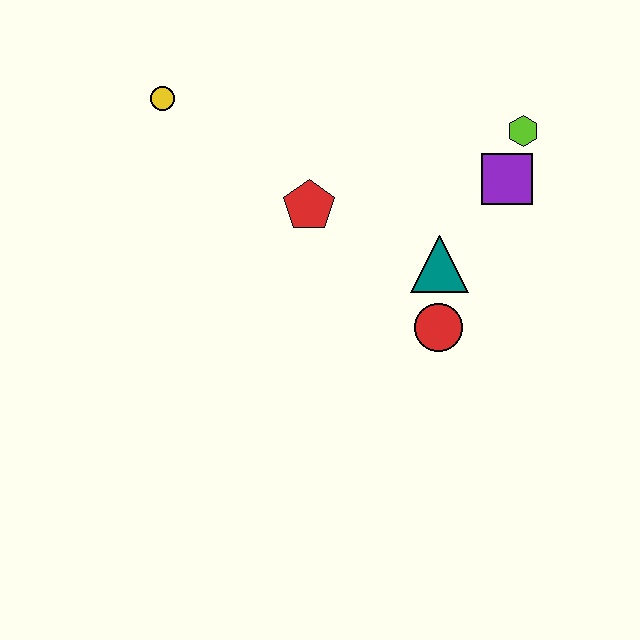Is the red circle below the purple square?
Yes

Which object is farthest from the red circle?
The yellow circle is farthest from the red circle.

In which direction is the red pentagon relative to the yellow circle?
The red pentagon is to the right of the yellow circle.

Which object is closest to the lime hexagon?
The purple square is closest to the lime hexagon.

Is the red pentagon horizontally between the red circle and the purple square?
No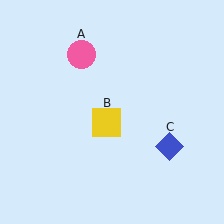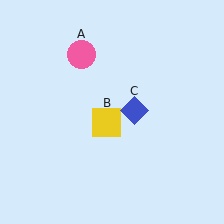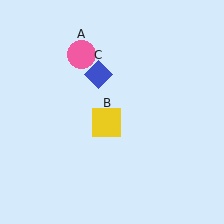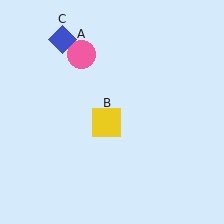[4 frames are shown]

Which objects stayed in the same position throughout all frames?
Pink circle (object A) and yellow square (object B) remained stationary.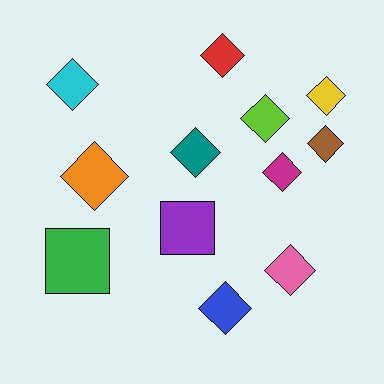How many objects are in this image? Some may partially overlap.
There are 12 objects.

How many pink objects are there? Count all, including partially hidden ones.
There is 1 pink object.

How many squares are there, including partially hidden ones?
There are 2 squares.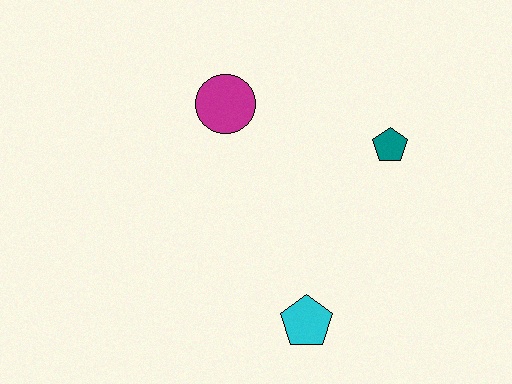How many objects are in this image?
There are 3 objects.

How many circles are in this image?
There is 1 circle.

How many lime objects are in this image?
There are no lime objects.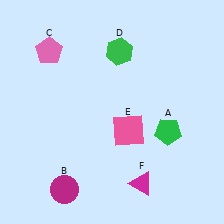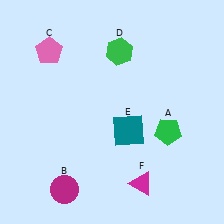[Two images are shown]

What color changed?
The square (E) changed from pink in Image 1 to teal in Image 2.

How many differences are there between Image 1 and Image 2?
There is 1 difference between the two images.